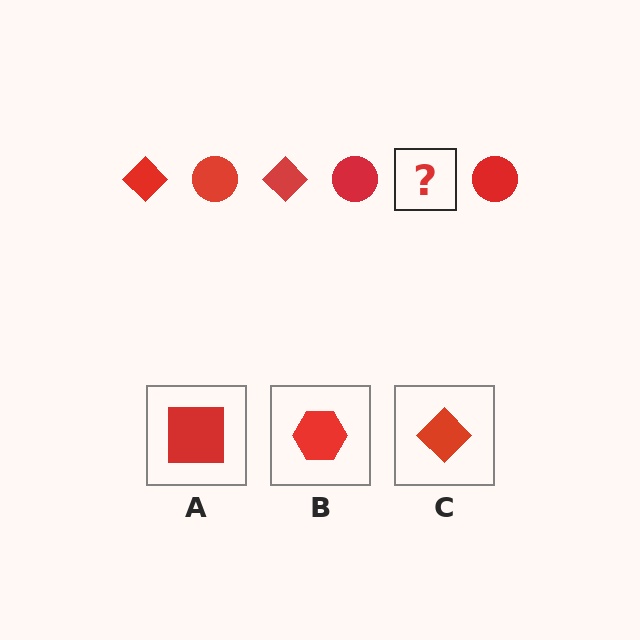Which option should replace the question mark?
Option C.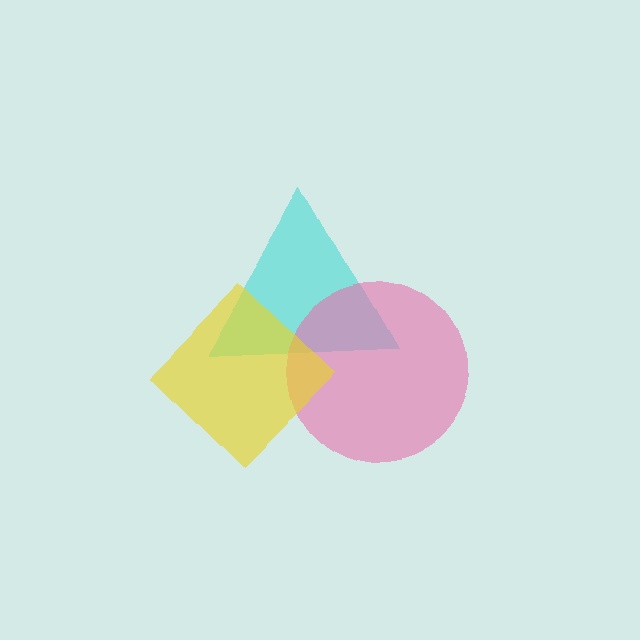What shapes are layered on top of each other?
The layered shapes are: a cyan triangle, a pink circle, a yellow diamond.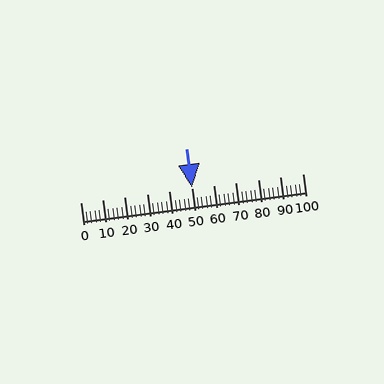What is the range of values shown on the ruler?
The ruler shows values from 0 to 100.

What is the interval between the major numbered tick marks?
The major tick marks are spaced 10 units apart.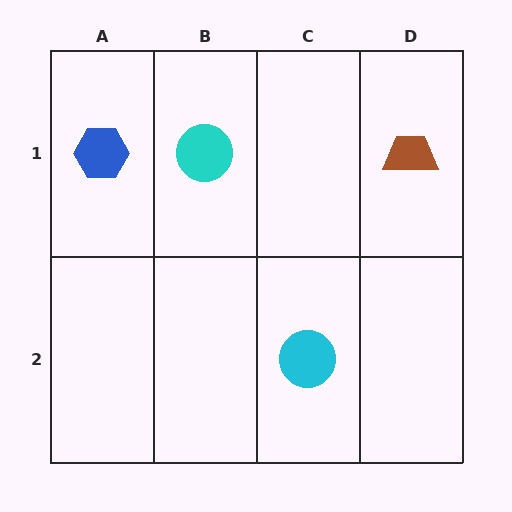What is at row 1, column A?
A blue hexagon.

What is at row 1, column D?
A brown trapezoid.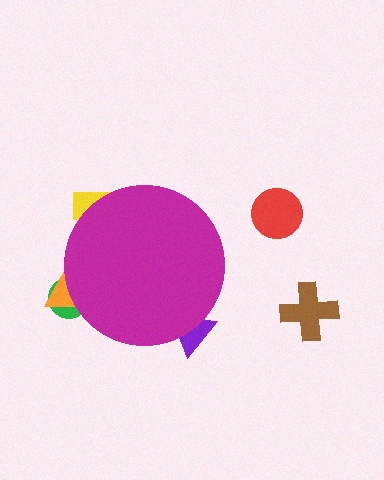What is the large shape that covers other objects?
A magenta circle.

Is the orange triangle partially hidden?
Yes, the orange triangle is partially hidden behind the magenta circle.